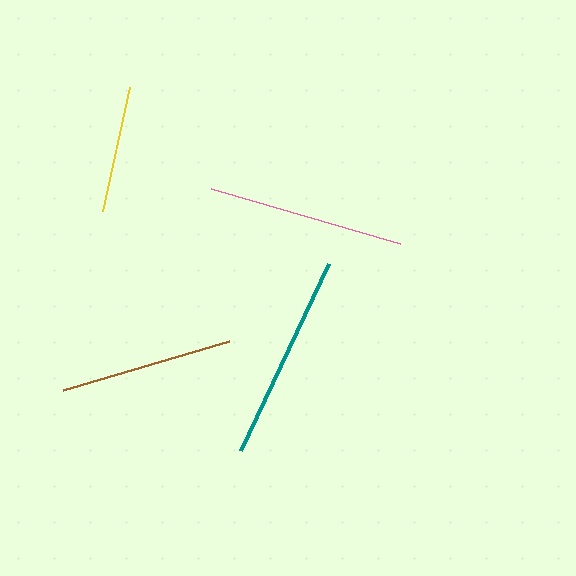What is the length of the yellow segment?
The yellow segment is approximately 127 pixels long.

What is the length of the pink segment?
The pink segment is approximately 197 pixels long.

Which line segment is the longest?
The teal line is the longest at approximately 207 pixels.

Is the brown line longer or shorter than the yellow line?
The brown line is longer than the yellow line.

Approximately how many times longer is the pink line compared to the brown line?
The pink line is approximately 1.1 times the length of the brown line.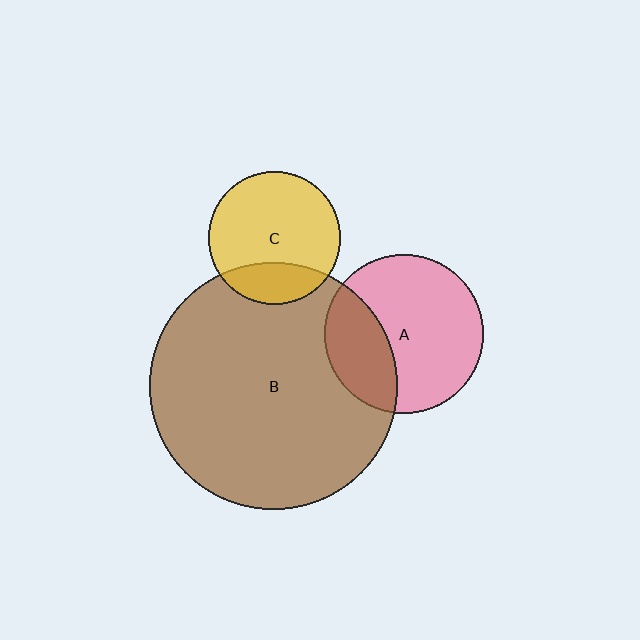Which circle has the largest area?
Circle B (brown).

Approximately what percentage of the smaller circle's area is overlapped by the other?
Approximately 30%.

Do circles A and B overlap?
Yes.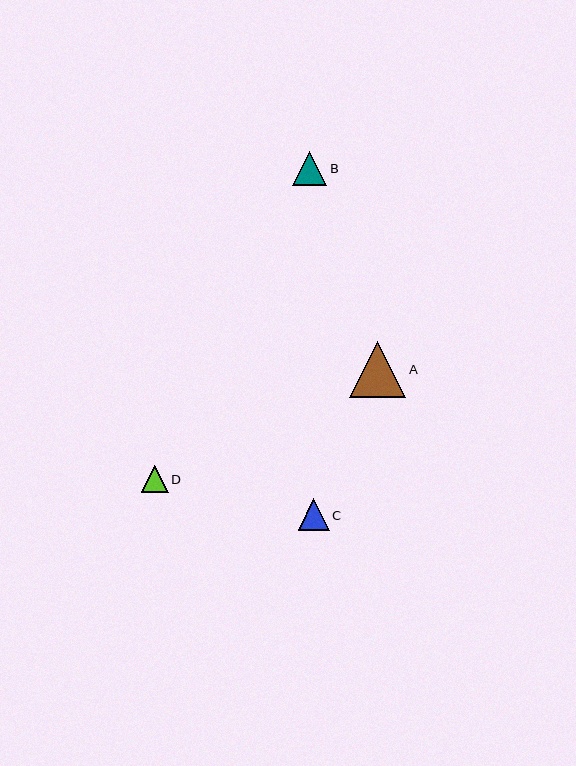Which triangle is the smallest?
Triangle D is the smallest with a size of approximately 27 pixels.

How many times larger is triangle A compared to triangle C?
Triangle A is approximately 1.8 times the size of triangle C.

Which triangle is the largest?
Triangle A is the largest with a size of approximately 57 pixels.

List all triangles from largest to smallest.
From largest to smallest: A, B, C, D.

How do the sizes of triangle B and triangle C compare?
Triangle B and triangle C are approximately the same size.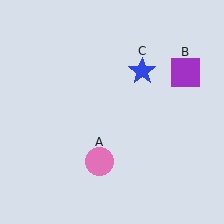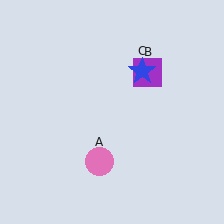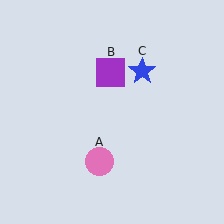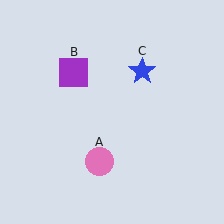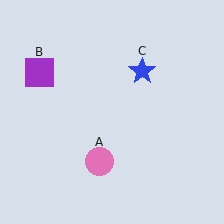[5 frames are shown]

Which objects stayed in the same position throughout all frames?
Pink circle (object A) and blue star (object C) remained stationary.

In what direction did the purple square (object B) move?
The purple square (object B) moved left.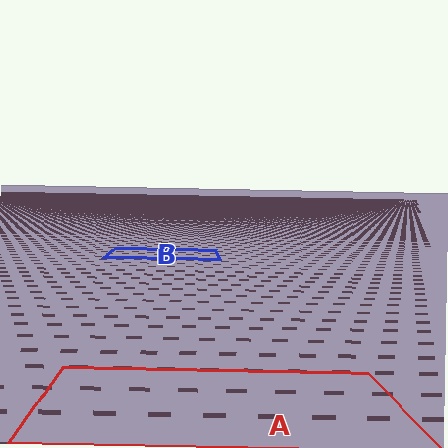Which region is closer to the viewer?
Region A is closer. The texture elements there are larger and more spread out.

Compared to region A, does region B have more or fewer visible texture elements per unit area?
Region B has more texture elements per unit area — they are packed more densely because it is farther away.